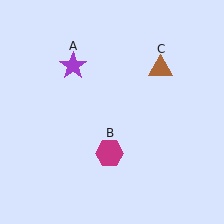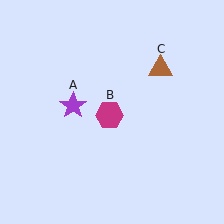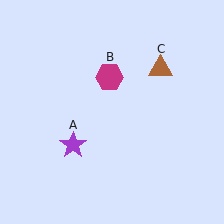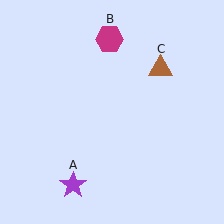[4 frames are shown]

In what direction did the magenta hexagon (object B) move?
The magenta hexagon (object B) moved up.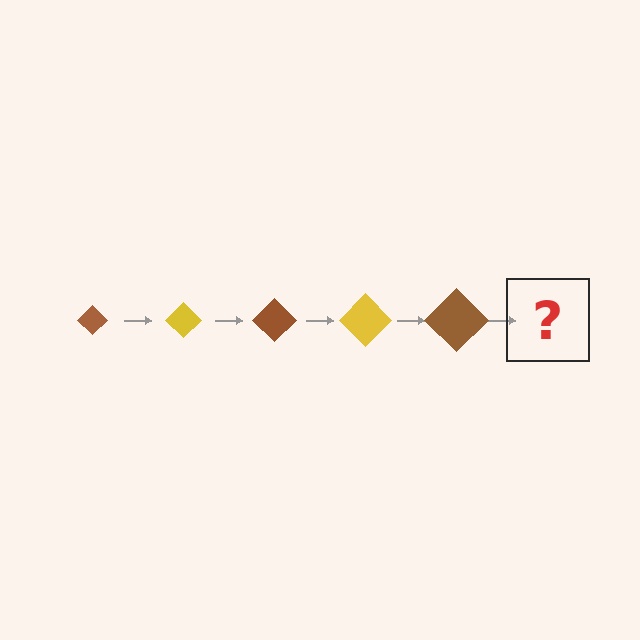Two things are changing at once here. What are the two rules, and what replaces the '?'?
The two rules are that the diamond grows larger each step and the color cycles through brown and yellow. The '?' should be a yellow diamond, larger than the previous one.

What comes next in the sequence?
The next element should be a yellow diamond, larger than the previous one.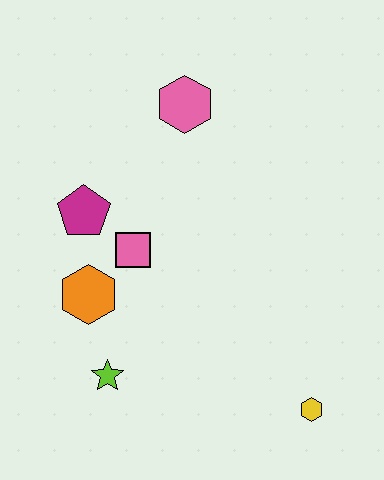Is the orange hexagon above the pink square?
No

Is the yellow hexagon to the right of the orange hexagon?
Yes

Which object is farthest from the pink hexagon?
The yellow hexagon is farthest from the pink hexagon.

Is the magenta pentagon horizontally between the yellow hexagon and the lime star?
No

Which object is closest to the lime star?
The orange hexagon is closest to the lime star.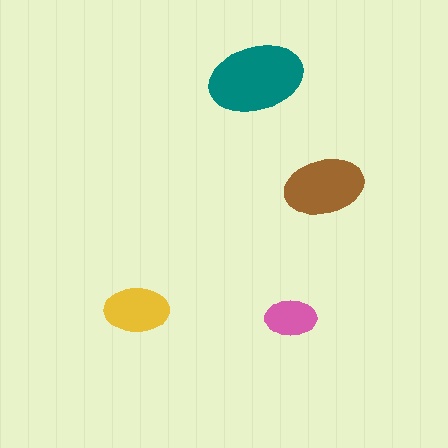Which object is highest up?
The teal ellipse is topmost.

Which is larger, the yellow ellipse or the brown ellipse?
The brown one.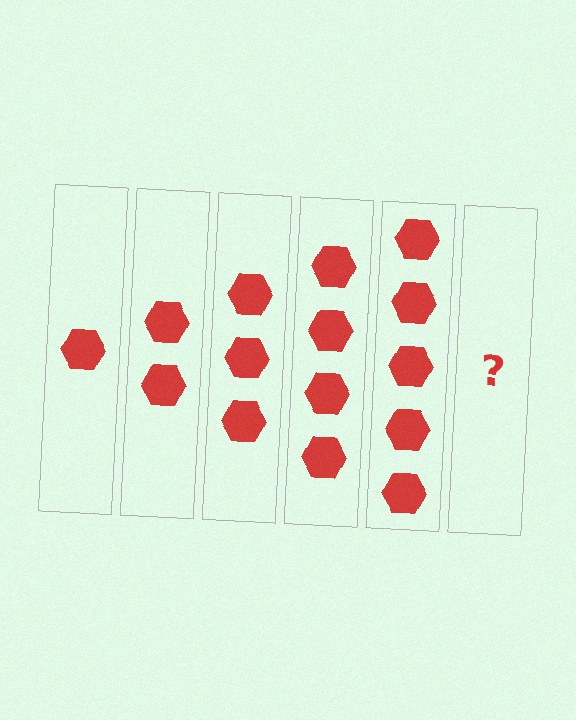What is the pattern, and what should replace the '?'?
The pattern is that each step adds one more hexagon. The '?' should be 6 hexagons.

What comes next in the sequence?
The next element should be 6 hexagons.